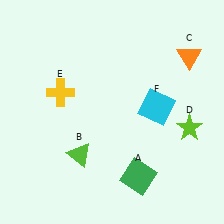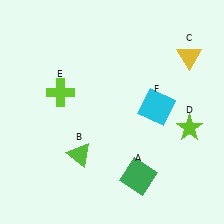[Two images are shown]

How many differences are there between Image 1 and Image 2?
There are 2 differences between the two images.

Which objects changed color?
C changed from orange to yellow. E changed from yellow to lime.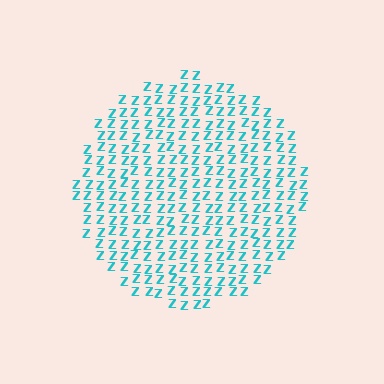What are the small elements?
The small elements are letter Z's.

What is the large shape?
The large shape is a circle.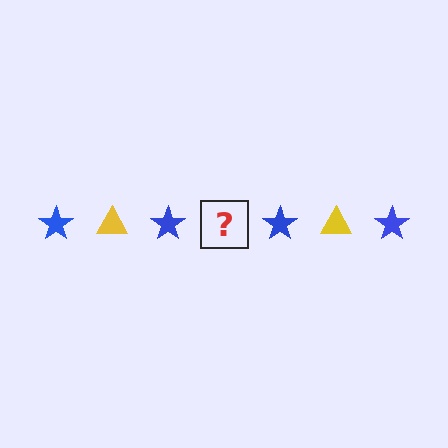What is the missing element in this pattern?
The missing element is a yellow triangle.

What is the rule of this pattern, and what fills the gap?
The rule is that the pattern alternates between blue star and yellow triangle. The gap should be filled with a yellow triangle.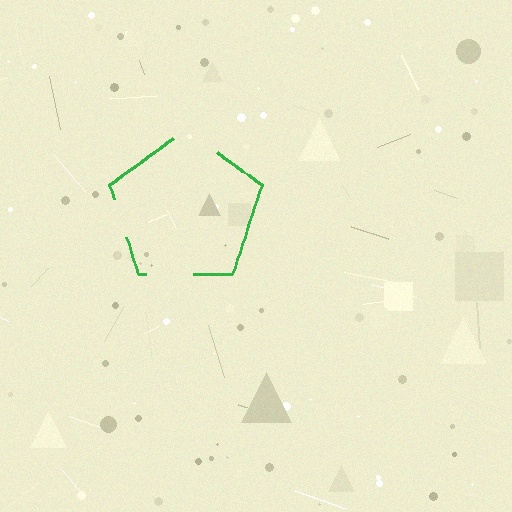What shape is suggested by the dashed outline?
The dashed outline suggests a pentagon.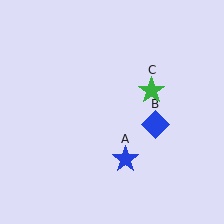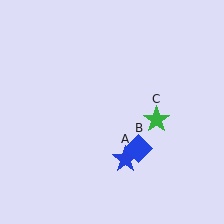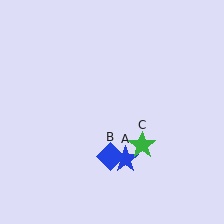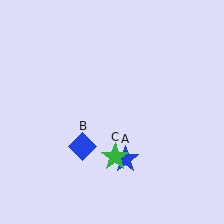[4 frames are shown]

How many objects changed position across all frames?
2 objects changed position: blue diamond (object B), green star (object C).